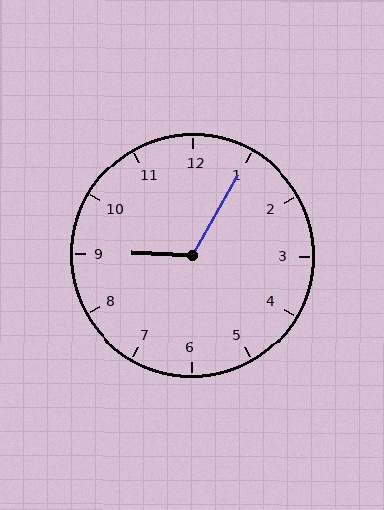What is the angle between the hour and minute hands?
Approximately 118 degrees.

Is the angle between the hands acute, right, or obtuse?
It is obtuse.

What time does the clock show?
9:05.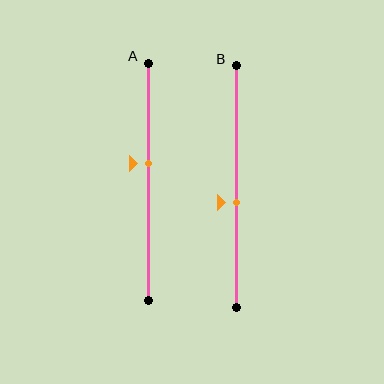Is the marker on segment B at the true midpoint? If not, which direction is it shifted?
No, the marker on segment B is shifted downward by about 7% of the segment length.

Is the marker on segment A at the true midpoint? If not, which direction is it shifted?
No, the marker on segment A is shifted upward by about 8% of the segment length.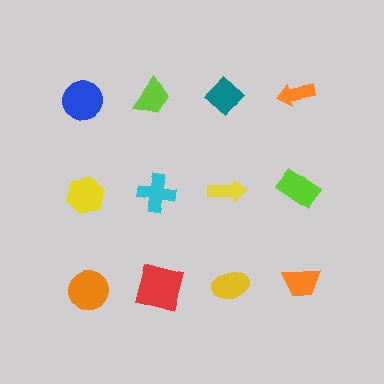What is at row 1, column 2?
A lime trapezoid.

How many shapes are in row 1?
4 shapes.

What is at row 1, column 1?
A blue circle.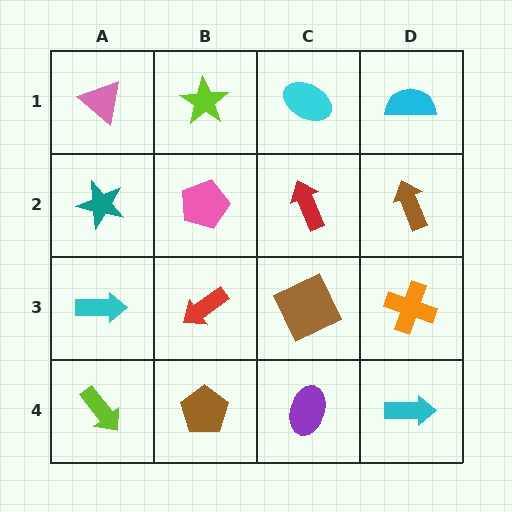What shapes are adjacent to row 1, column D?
A brown arrow (row 2, column D), a cyan ellipse (row 1, column C).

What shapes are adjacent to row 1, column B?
A pink pentagon (row 2, column B), a pink triangle (row 1, column A), a cyan ellipse (row 1, column C).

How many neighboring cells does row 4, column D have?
2.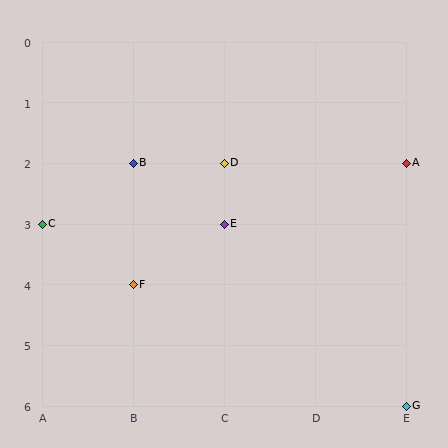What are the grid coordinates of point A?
Point A is at grid coordinates (E, 2).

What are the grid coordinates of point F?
Point F is at grid coordinates (B, 4).